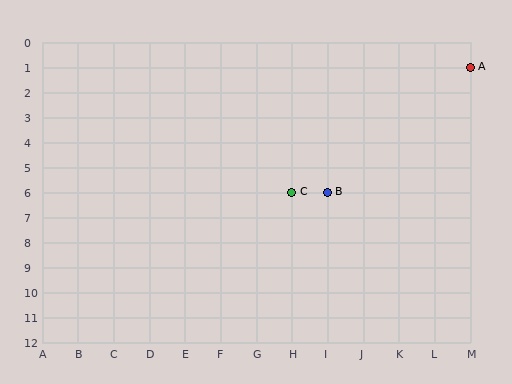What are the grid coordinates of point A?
Point A is at grid coordinates (M, 1).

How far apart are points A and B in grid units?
Points A and B are 4 columns and 5 rows apart (about 6.4 grid units diagonally).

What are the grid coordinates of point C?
Point C is at grid coordinates (H, 6).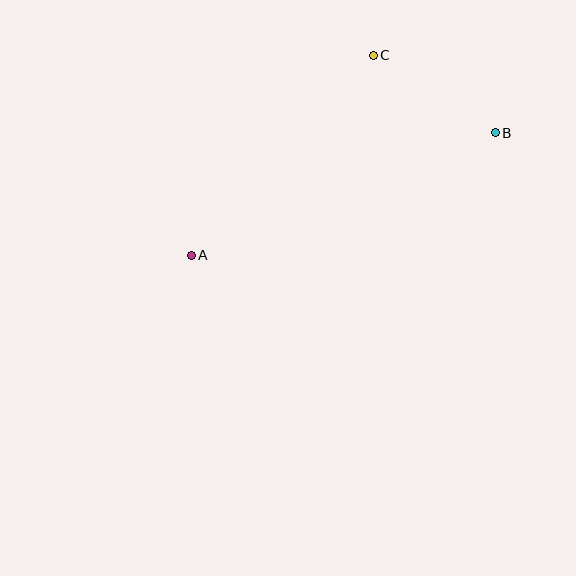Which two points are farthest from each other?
Points A and B are farthest from each other.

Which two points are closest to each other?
Points B and C are closest to each other.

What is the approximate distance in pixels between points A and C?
The distance between A and C is approximately 271 pixels.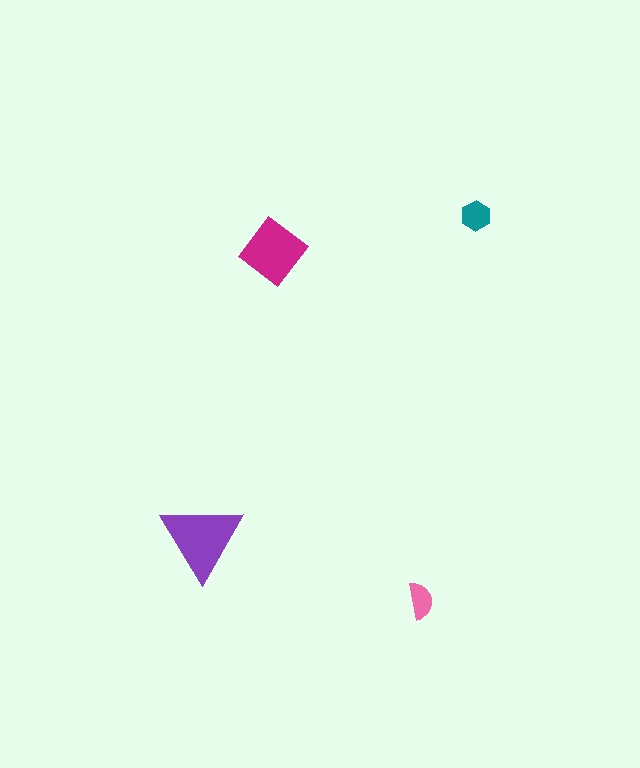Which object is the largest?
The purple triangle.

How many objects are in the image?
There are 4 objects in the image.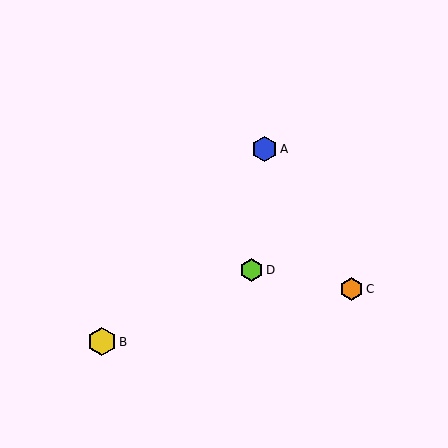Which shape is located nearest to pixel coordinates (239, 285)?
The lime hexagon (labeled D) at (251, 270) is nearest to that location.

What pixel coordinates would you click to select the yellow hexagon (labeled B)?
Click at (102, 342) to select the yellow hexagon B.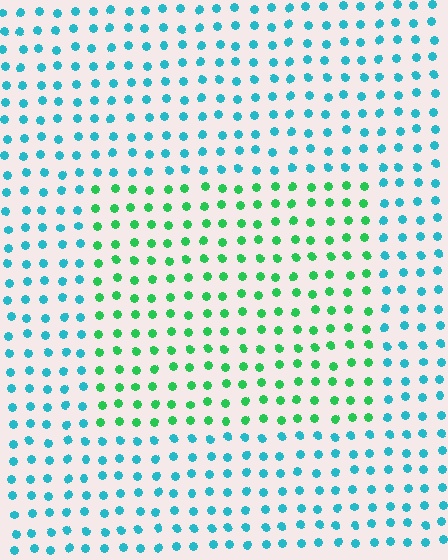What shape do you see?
I see a rectangle.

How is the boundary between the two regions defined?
The boundary is defined purely by a slight shift in hue (about 49 degrees). Spacing, size, and orientation are identical on both sides.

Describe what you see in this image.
The image is filled with small cyan elements in a uniform arrangement. A rectangle-shaped region is visible where the elements are tinted to a slightly different hue, forming a subtle color boundary.